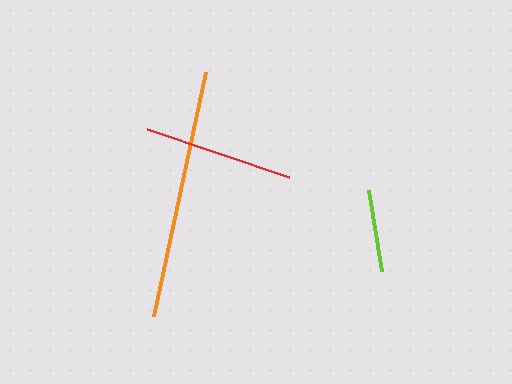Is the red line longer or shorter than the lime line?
The red line is longer than the lime line.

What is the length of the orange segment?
The orange segment is approximately 249 pixels long.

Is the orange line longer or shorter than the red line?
The orange line is longer than the red line.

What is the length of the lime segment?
The lime segment is approximately 81 pixels long.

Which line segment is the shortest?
The lime line is the shortest at approximately 81 pixels.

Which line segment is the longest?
The orange line is the longest at approximately 249 pixels.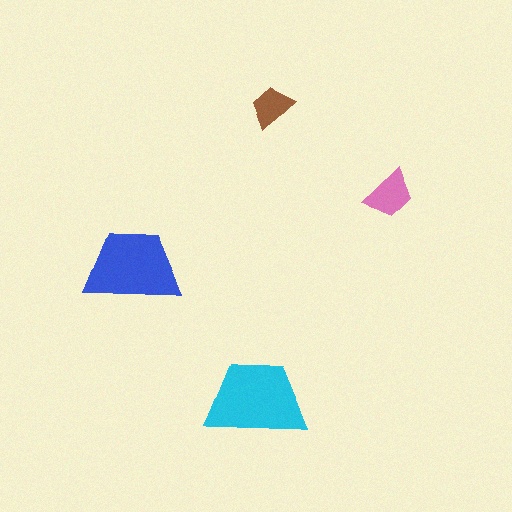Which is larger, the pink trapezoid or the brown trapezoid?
The pink one.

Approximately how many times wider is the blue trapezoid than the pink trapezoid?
About 2 times wider.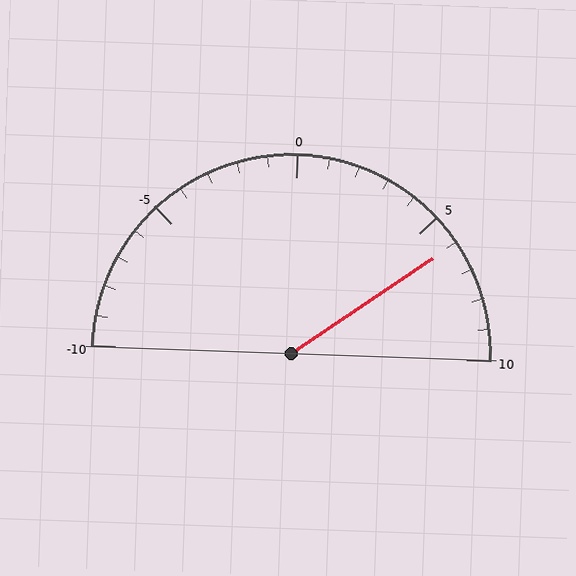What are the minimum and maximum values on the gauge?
The gauge ranges from -10 to 10.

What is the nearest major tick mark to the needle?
The nearest major tick mark is 5.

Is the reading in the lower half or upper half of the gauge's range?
The reading is in the upper half of the range (-10 to 10).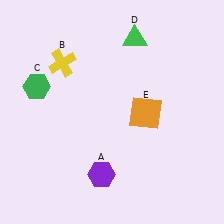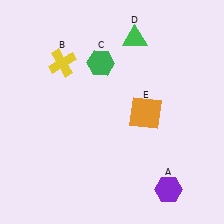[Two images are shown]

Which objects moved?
The objects that moved are: the purple hexagon (A), the green hexagon (C).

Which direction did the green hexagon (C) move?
The green hexagon (C) moved right.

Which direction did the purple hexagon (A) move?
The purple hexagon (A) moved right.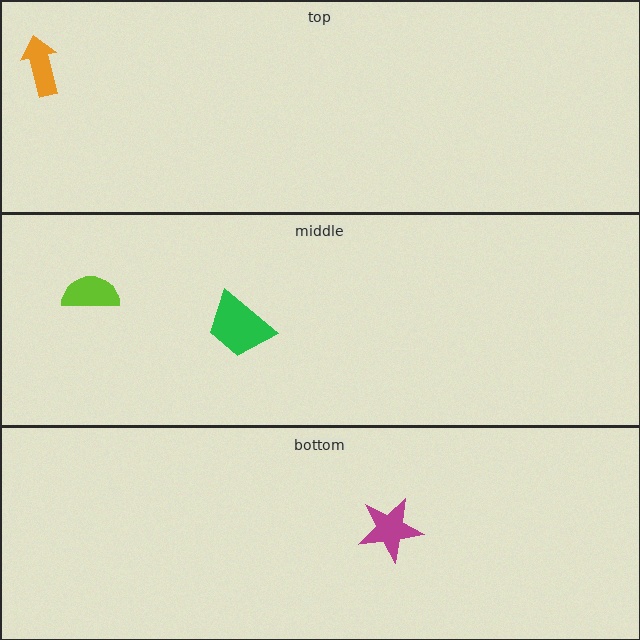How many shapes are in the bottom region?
1.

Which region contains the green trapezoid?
The middle region.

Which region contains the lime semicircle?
The middle region.